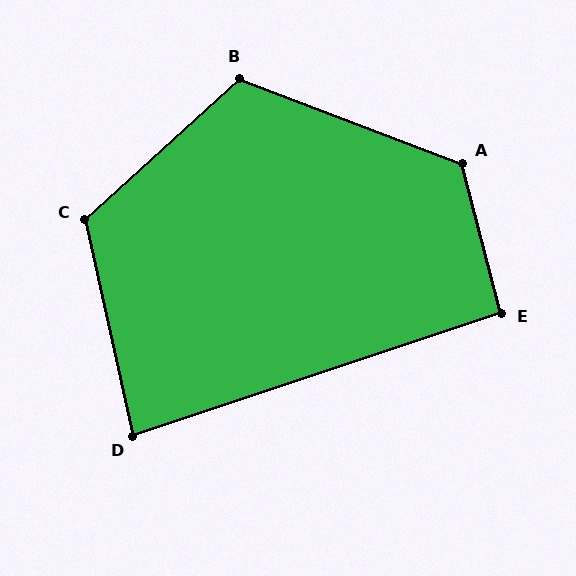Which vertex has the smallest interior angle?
D, at approximately 84 degrees.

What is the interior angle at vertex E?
Approximately 94 degrees (approximately right).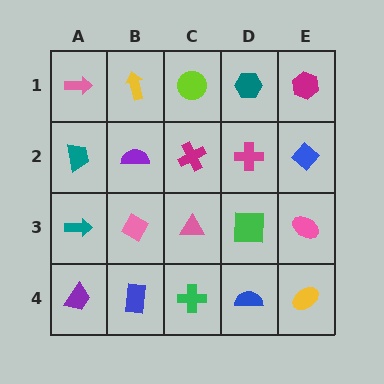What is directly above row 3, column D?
A magenta cross.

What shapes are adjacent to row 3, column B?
A purple semicircle (row 2, column B), a blue rectangle (row 4, column B), a teal arrow (row 3, column A), a pink triangle (row 3, column C).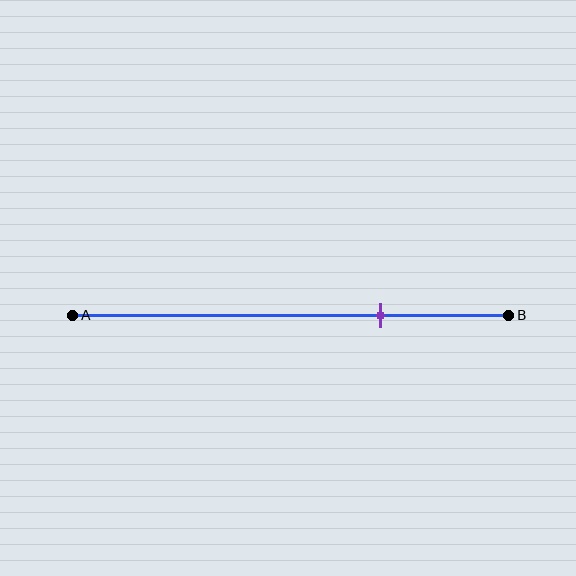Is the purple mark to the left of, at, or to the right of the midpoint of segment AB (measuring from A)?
The purple mark is to the right of the midpoint of segment AB.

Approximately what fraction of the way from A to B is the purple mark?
The purple mark is approximately 70% of the way from A to B.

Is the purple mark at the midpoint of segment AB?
No, the mark is at about 70% from A, not at the 50% midpoint.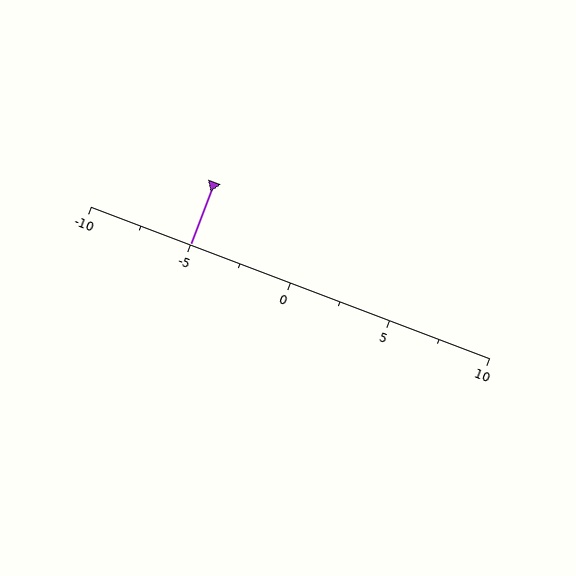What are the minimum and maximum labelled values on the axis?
The axis runs from -10 to 10.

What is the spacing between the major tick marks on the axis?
The major ticks are spaced 5 apart.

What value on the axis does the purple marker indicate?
The marker indicates approximately -5.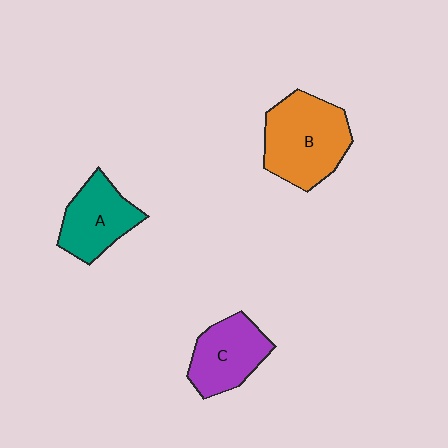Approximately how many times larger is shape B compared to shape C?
Approximately 1.4 times.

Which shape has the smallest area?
Shape A (teal).